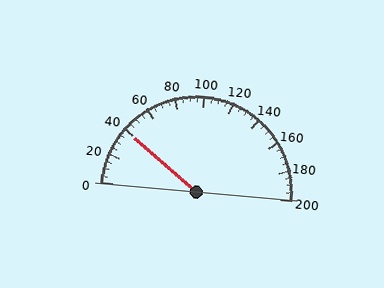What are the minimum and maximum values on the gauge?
The gauge ranges from 0 to 200.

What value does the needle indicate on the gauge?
The needle indicates approximately 40.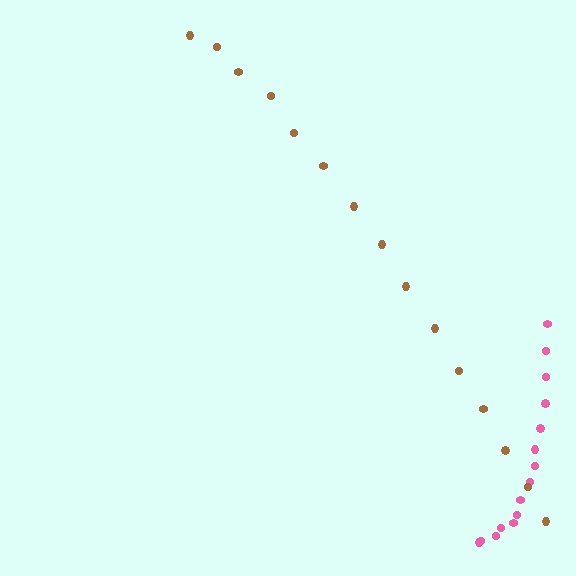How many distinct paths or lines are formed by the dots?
There are 2 distinct paths.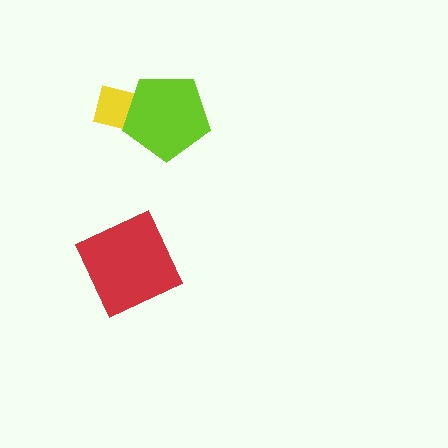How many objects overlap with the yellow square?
1 object overlaps with the yellow square.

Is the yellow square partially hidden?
Yes, it is partially covered by another shape.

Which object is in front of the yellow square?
The lime pentagon is in front of the yellow square.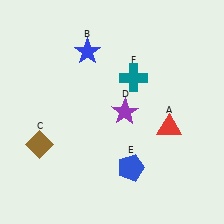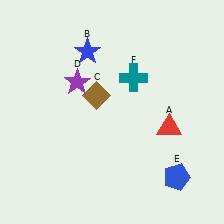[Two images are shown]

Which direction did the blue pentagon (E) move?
The blue pentagon (E) moved right.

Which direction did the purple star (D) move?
The purple star (D) moved left.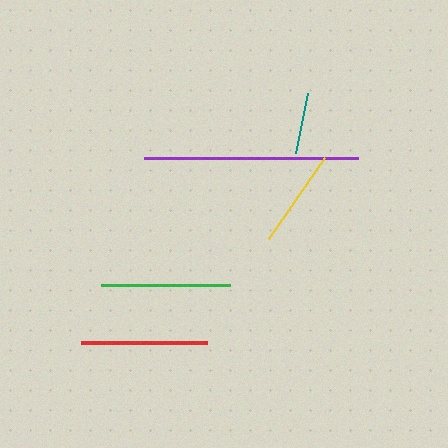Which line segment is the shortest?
The teal line is the shortest at approximately 61 pixels.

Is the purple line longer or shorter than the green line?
The purple line is longer than the green line.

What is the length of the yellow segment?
The yellow segment is approximately 99 pixels long.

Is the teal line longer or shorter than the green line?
The green line is longer than the teal line.